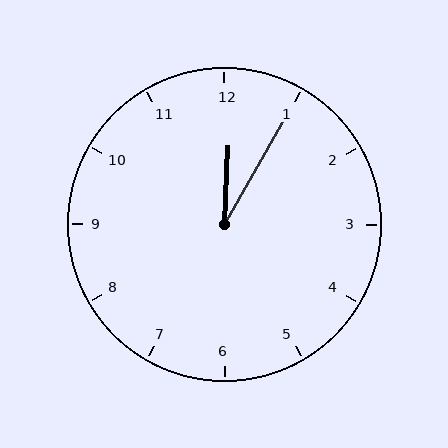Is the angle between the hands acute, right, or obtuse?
It is acute.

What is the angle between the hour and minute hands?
Approximately 28 degrees.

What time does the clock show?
12:05.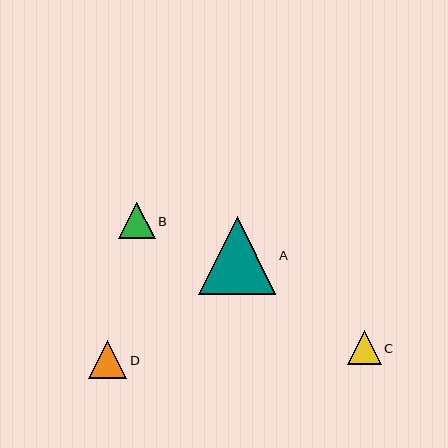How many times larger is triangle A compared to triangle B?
Triangle A is approximately 2.1 times the size of triangle B.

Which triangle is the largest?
Triangle A is the largest with a size of approximately 78 pixels.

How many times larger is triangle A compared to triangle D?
Triangle A is approximately 2.0 times the size of triangle D.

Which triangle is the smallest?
Triangle C is the smallest with a size of approximately 33 pixels.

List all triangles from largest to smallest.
From largest to smallest: A, D, B, C.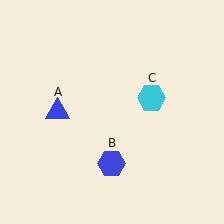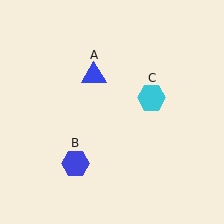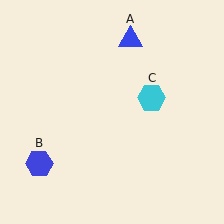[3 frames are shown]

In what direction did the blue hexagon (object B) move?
The blue hexagon (object B) moved left.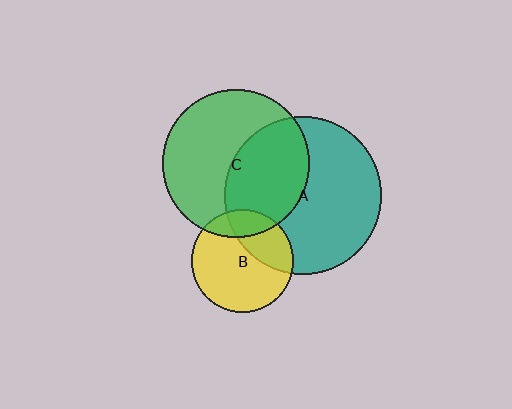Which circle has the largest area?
Circle A (teal).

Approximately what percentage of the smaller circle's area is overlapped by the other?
Approximately 15%.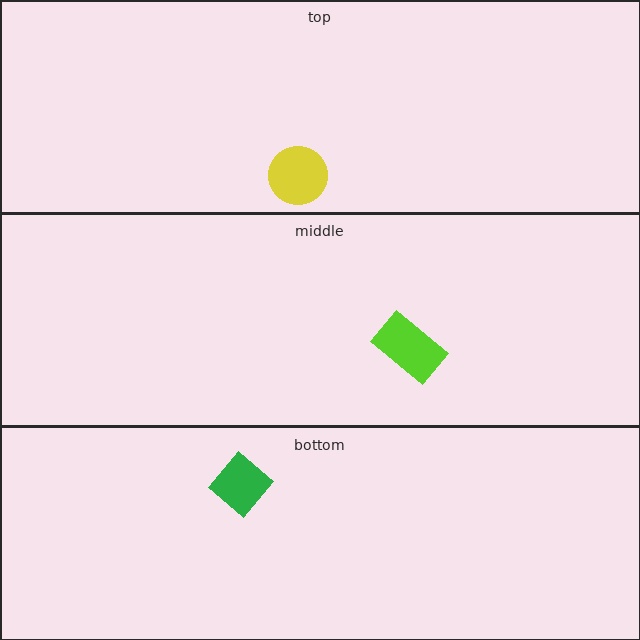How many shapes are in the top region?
1.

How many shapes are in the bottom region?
1.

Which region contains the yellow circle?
The top region.